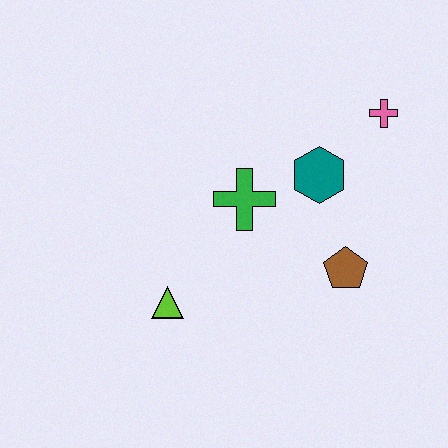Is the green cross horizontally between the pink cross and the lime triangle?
Yes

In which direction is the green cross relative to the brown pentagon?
The green cross is to the left of the brown pentagon.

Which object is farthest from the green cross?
The pink cross is farthest from the green cross.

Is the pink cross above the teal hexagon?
Yes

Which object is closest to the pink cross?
The teal hexagon is closest to the pink cross.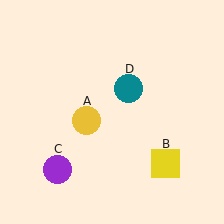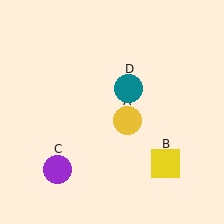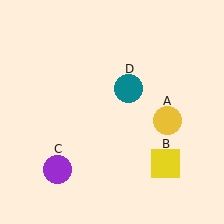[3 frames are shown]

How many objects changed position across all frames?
1 object changed position: yellow circle (object A).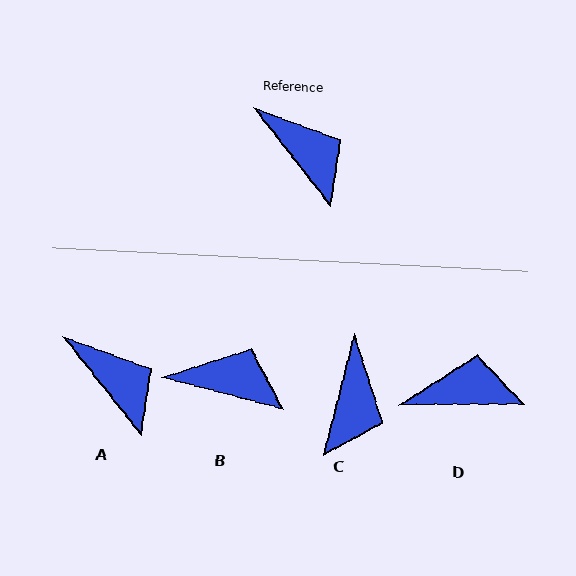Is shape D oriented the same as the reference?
No, it is off by about 52 degrees.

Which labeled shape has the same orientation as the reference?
A.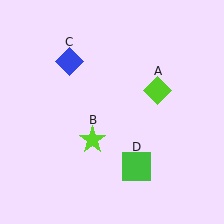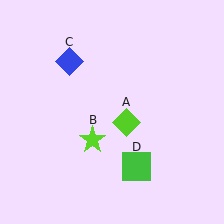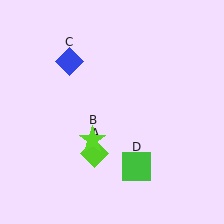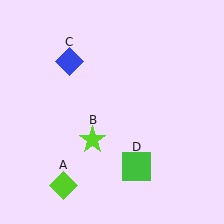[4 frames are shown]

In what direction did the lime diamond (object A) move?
The lime diamond (object A) moved down and to the left.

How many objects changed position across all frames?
1 object changed position: lime diamond (object A).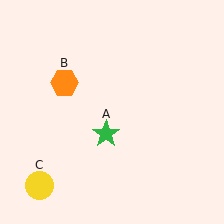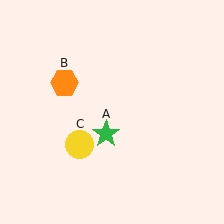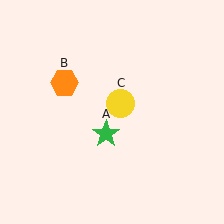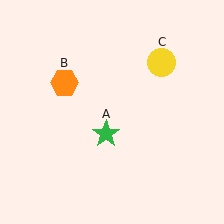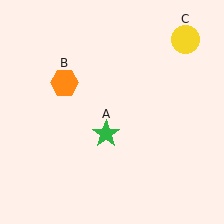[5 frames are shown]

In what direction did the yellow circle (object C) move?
The yellow circle (object C) moved up and to the right.